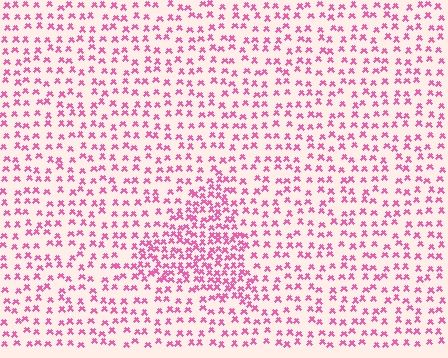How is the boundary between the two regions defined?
The boundary is defined by a change in element density (approximately 2.0x ratio). All elements are the same color, size, and shape.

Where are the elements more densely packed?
The elements are more densely packed inside the triangle boundary.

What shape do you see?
I see a triangle.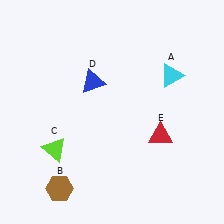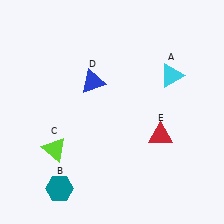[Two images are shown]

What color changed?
The hexagon (B) changed from brown in Image 1 to teal in Image 2.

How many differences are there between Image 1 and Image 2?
There is 1 difference between the two images.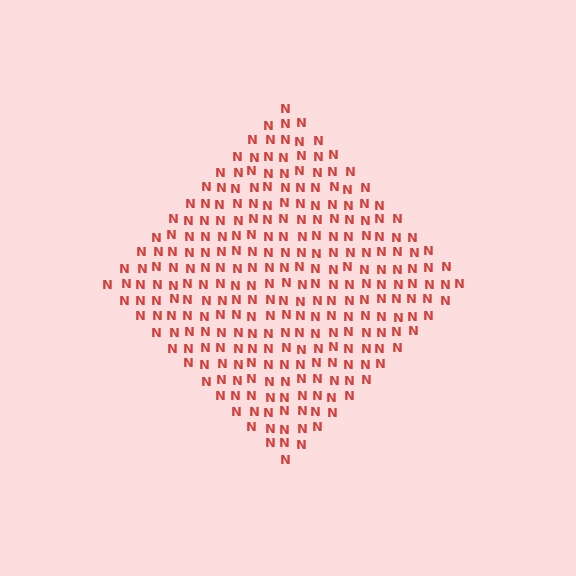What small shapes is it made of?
It is made of small letter N's.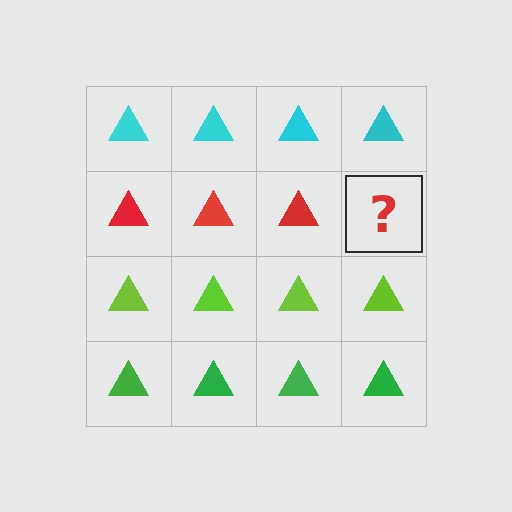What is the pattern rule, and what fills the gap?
The rule is that each row has a consistent color. The gap should be filled with a red triangle.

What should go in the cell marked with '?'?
The missing cell should contain a red triangle.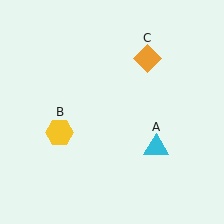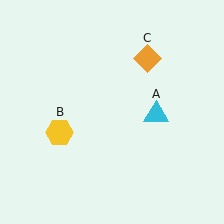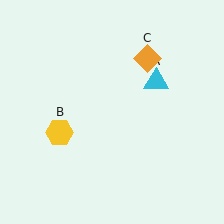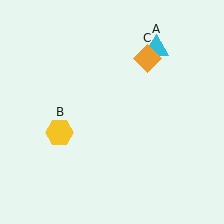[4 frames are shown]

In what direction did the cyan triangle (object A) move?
The cyan triangle (object A) moved up.